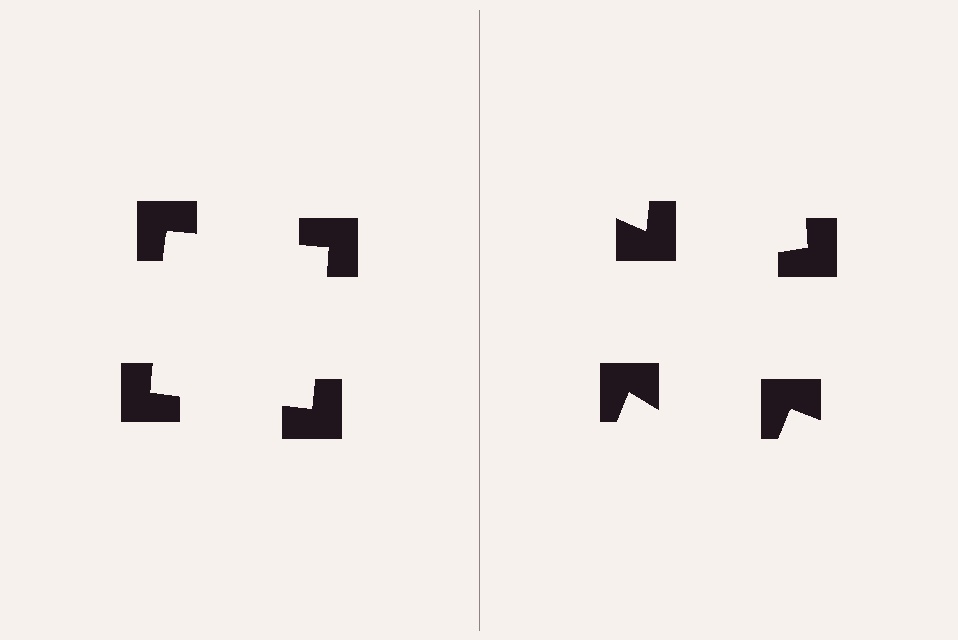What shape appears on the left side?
An illusory square.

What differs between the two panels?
The notched squares are positioned identically on both sides; only the wedge orientations differ. On the left they align to a square; on the right they are misaligned.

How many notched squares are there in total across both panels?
8 — 4 on each side.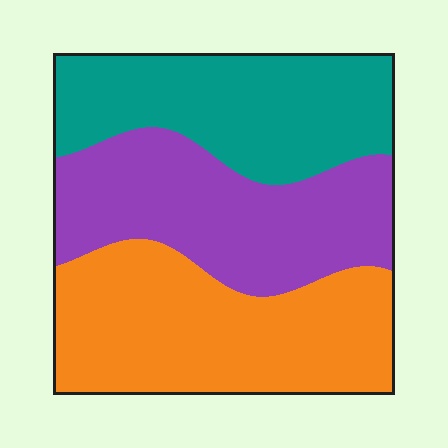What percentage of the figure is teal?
Teal takes up about one third (1/3) of the figure.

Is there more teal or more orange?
Orange.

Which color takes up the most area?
Orange, at roughly 35%.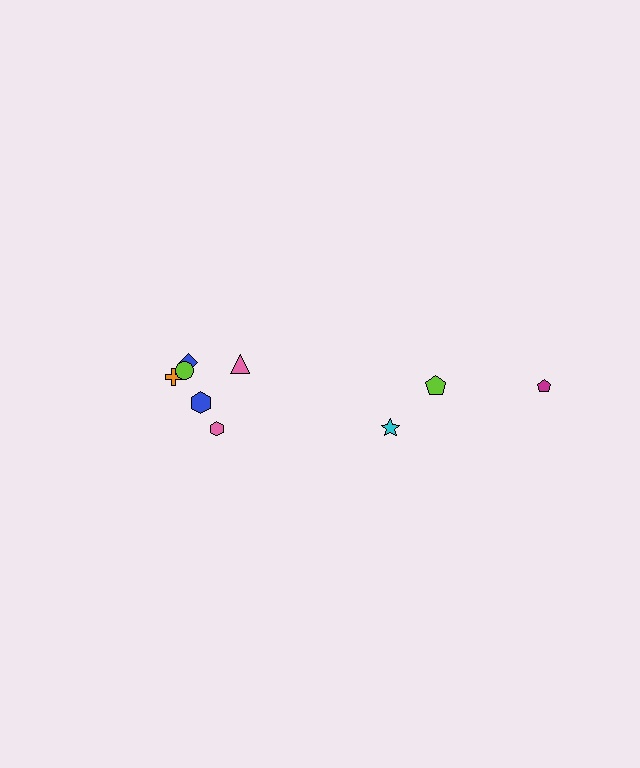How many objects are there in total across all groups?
There are 9 objects.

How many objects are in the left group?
There are 6 objects.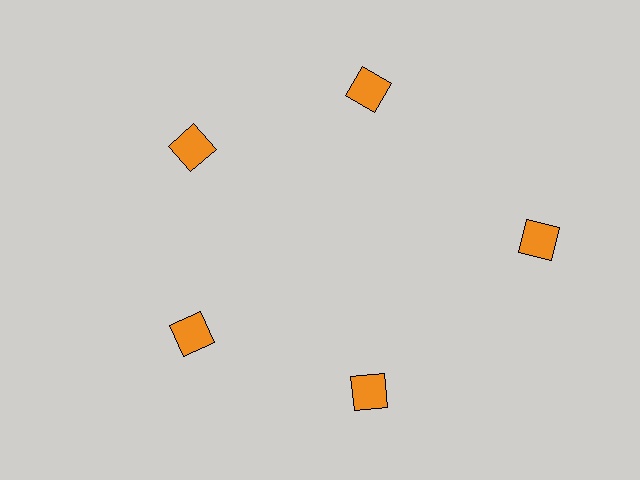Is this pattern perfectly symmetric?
No. The 5 orange diamonds are arranged in a ring, but one element near the 3 o'clock position is pushed outward from the center, breaking the 5-fold rotational symmetry.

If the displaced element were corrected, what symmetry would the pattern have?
It would have 5-fold rotational symmetry — the pattern would map onto itself every 72 degrees.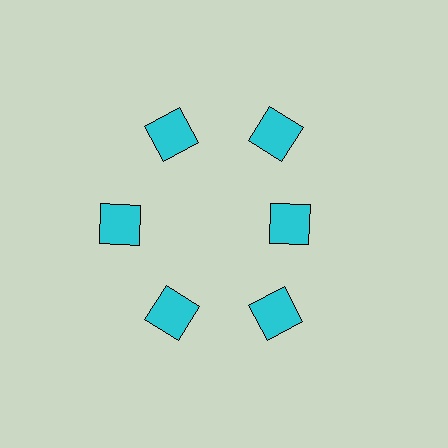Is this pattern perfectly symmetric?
No. The 6 cyan squares are arranged in a ring, but one element near the 3 o'clock position is pulled inward toward the center, breaking the 6-fold rotational symmetry.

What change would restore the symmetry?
The symmetry would be restored by moving it outward, back onto the ring so that all 6 squares sit at equal angles and equal distance from the center.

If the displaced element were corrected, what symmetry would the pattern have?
It would have 6-fold rotational symmetry — the pattern would map onto itself every 60 degrees.